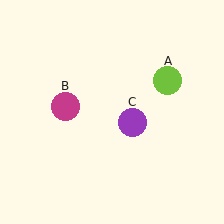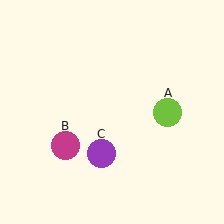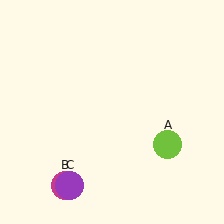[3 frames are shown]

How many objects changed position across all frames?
3 objects changed position: lime circle (object A), magenta circle (object B), purple circle (object C).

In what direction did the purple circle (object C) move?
The purple circle (object C) moved down and to the left.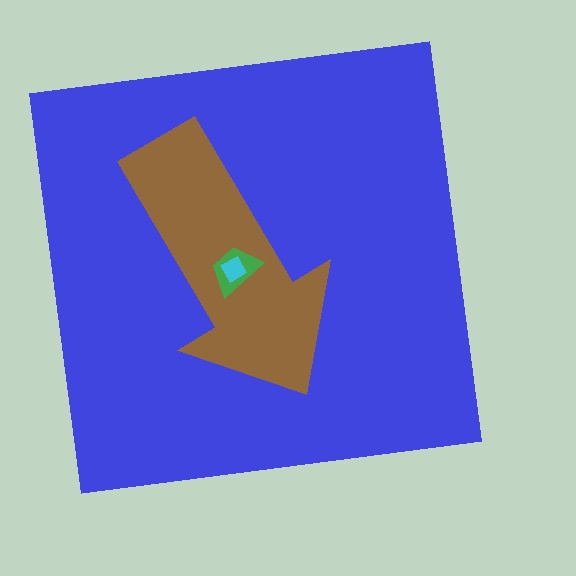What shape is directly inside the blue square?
The brown arrow.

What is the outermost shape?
The blue square.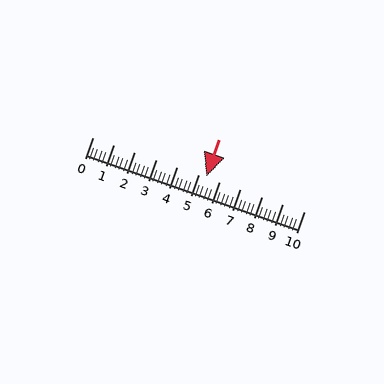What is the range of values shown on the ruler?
The ruler shows values from 0 to 10.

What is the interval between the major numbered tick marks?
The major tick marks are spaced 1 units apart.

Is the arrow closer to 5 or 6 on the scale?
The arrow is closer to 5.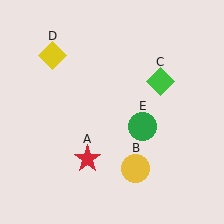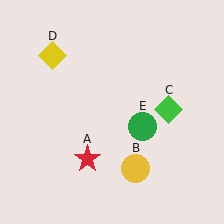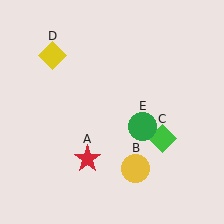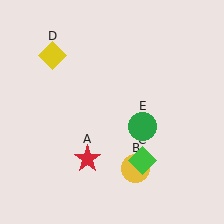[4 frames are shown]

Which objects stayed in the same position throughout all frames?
Red star (object A) and yellow circle (object B) and yellow diamond (object D) and green circle (object E) remained stationary.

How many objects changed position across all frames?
1 object changed position: green diamond (object C).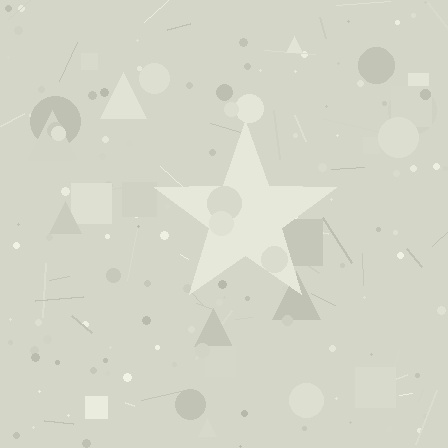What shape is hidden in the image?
A star is hidden in the image.